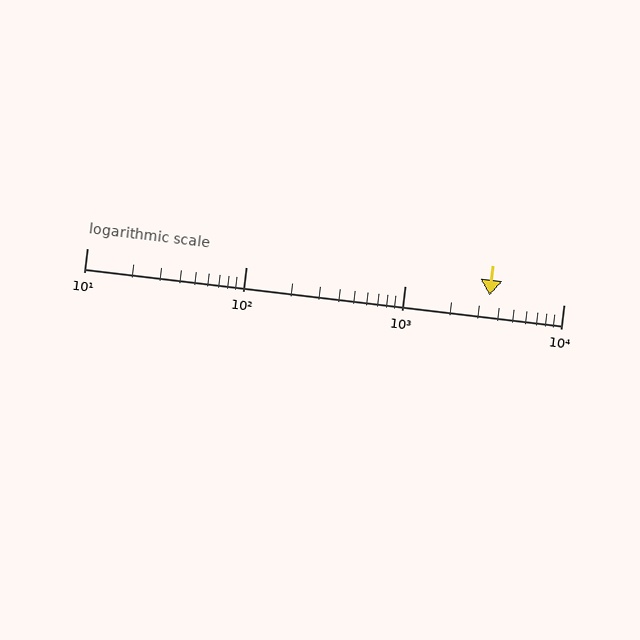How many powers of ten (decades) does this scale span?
The scale spans 3 decades, from 10 to 10000.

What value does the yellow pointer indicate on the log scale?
The pointer indicates approximately 3400.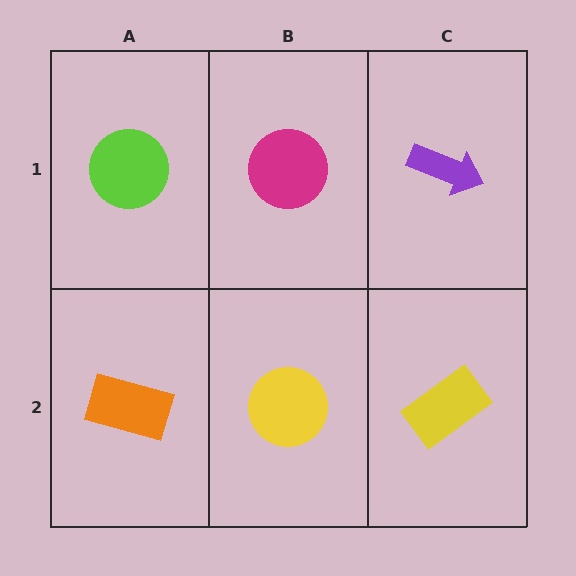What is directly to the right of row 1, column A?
A magenta circle.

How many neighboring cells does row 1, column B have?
3.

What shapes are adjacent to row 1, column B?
A yellow circle (row 2, column B), a lime circle (row 1, column A), a purple arrow (row 1, column C).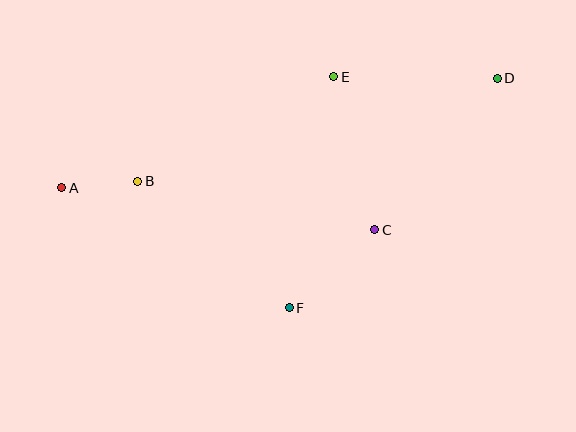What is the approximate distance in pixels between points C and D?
The distance between C and D is approximately 195 pixels.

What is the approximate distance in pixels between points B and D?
The distance between B and D is approximately 374 pixels.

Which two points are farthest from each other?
Points A and D are farthest from each other.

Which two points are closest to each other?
Points A and B are closest to each other.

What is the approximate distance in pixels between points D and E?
The distance between D and E is approximately 164 pixels.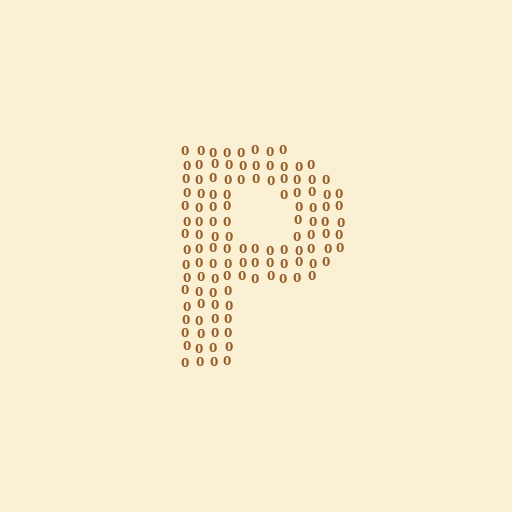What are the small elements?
The small elements are digit 0's.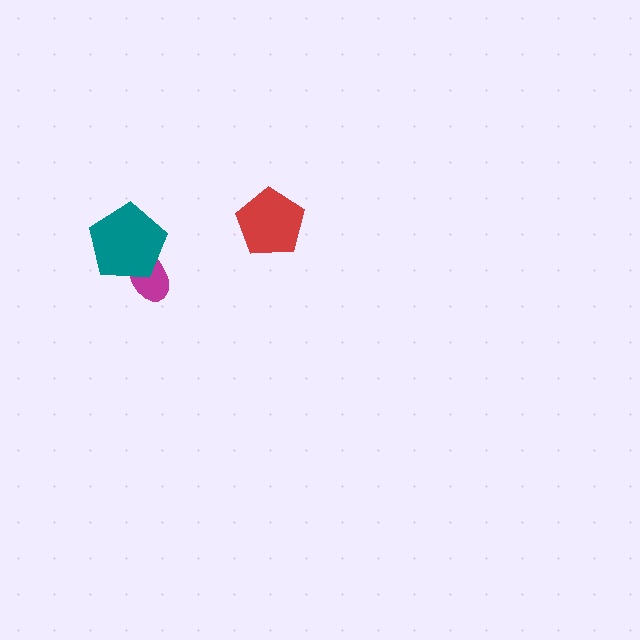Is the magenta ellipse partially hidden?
Yes, it is partially covered by another shape.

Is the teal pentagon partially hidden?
No, no other shape covers it.